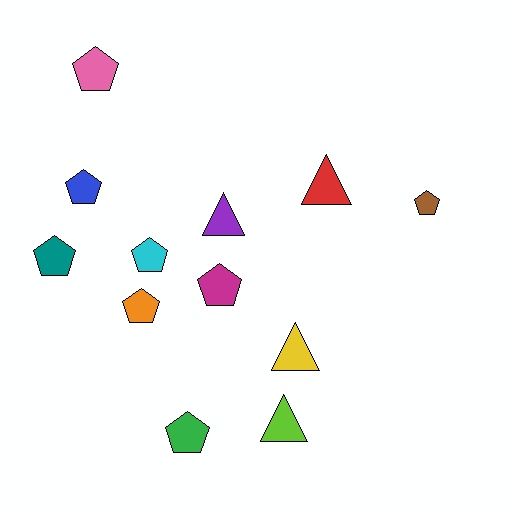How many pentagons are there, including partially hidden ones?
There are 8 pentagons.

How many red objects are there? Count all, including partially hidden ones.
There is 1 red object.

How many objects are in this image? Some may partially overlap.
There are 12 objects.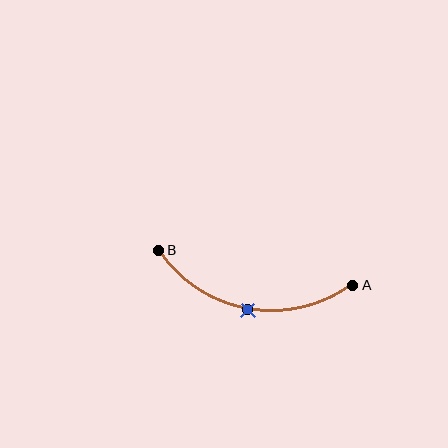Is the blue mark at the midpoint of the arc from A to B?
Yes. The blue mark lies on the arc at equal arc-length from both A and B — it is the arc midpoint.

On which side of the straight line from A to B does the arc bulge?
The arc bulges below the straight line connecting A and B.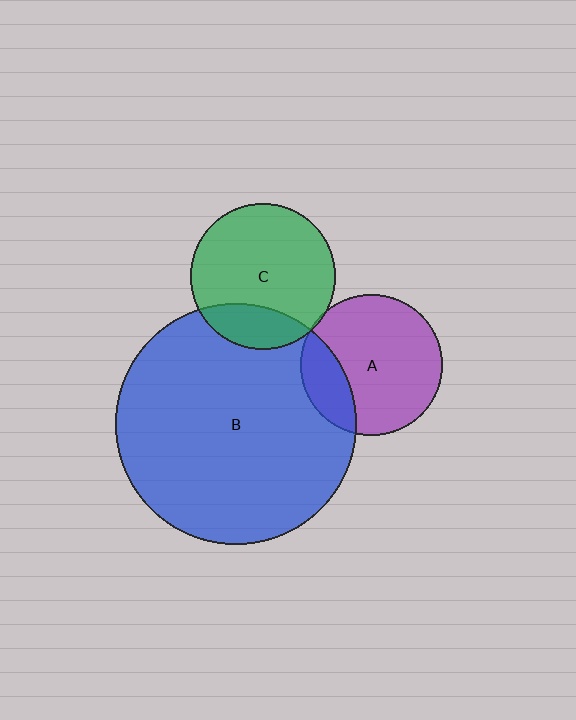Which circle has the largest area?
Circle B (blue).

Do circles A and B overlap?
Yes.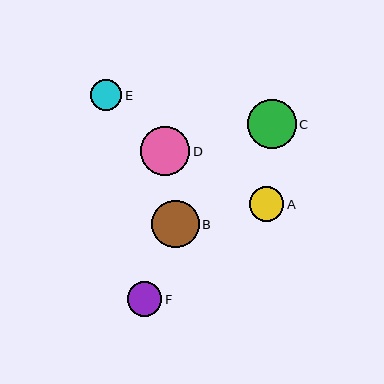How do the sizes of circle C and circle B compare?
Circle C and circle B are approximately the same size.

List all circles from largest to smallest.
From largest to smallest: C, D, B, F, A, E.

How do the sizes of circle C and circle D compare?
Circle C and circle D are approximately the same size.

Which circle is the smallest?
Circle E is the smallest with a size of approximately 31 pixels.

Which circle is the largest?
Circle C is the largest with a size of approximately 49 pixels.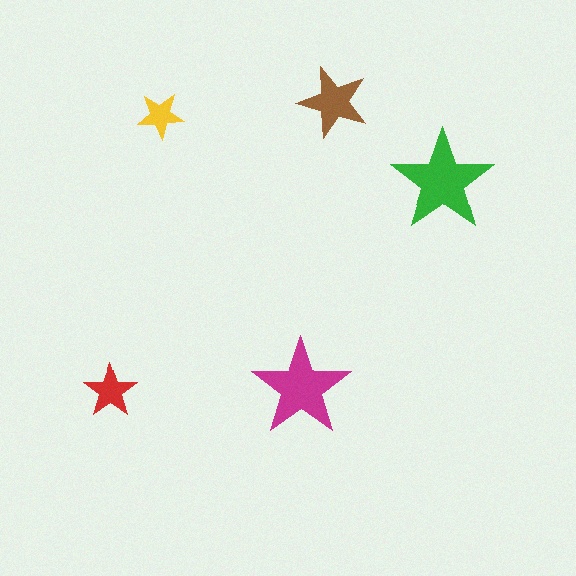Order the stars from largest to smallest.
the green one, the magenta one, the brown one, the red one, the yellow one.